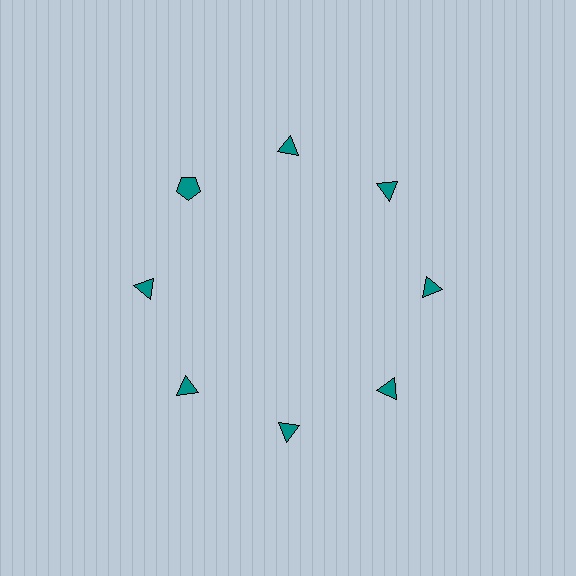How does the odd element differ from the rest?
It has a different shape: pentagon instead of triangle.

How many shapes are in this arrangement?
There are 8 shapes arranged in a ring pattern.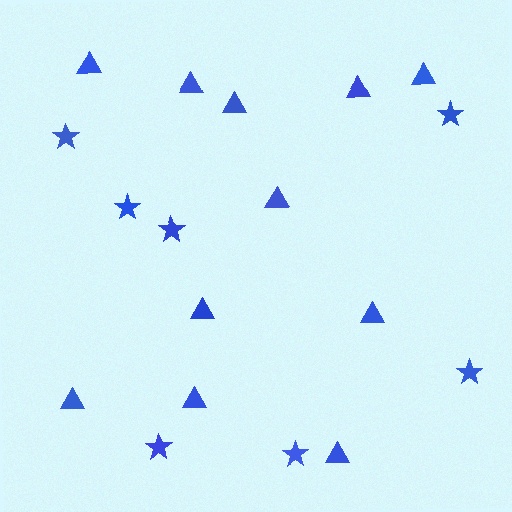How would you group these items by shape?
There are 2 groups: one group of triangles (11) and one group of stars (7).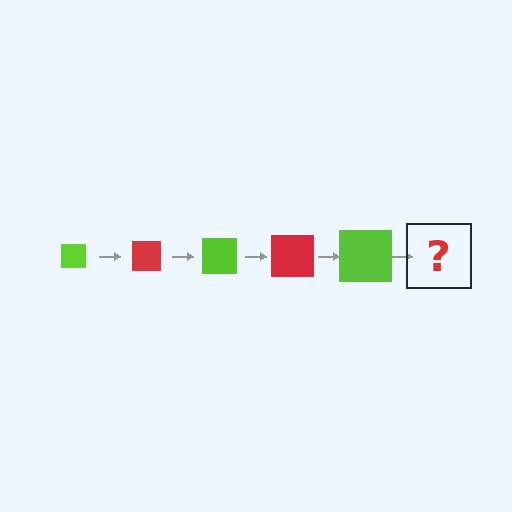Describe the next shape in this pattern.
It should be a red square, larger than the previous one.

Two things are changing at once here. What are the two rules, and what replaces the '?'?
The two rules are that the square grows larger each step and the color cycles through lime and red. The '?' should be a red square, larger than the previous one.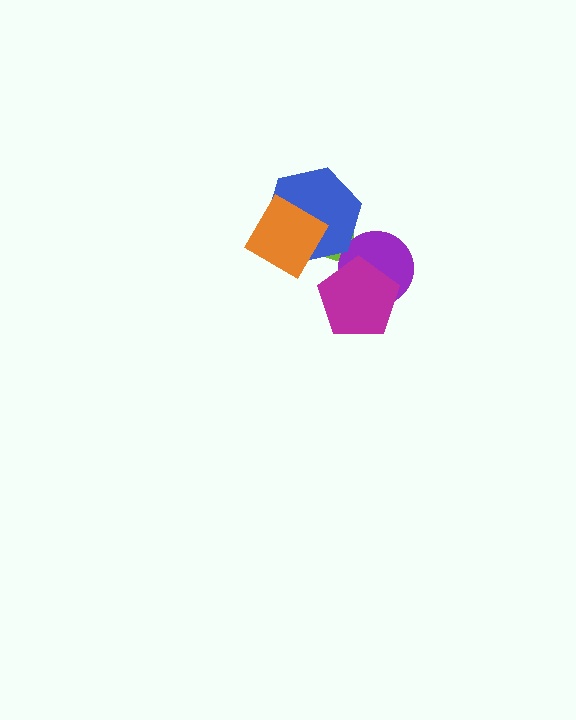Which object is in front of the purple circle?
The magenta pentagon is in front of the purple circle.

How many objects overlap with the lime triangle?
3 objects overlap with the lime triangle.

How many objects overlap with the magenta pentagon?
2 objects overlap with the magenta pentagon.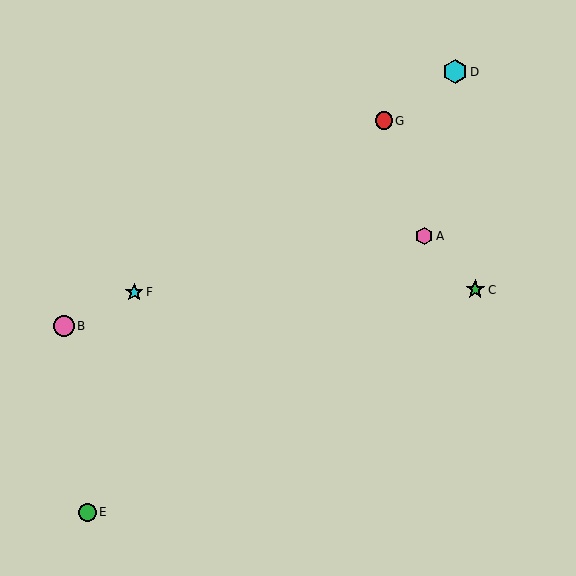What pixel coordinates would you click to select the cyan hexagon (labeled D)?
Click at (455, 72) to select the cyan hexagon D.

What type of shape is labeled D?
Shape D is a cyan hexagon.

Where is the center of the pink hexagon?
The center of the pink hexagon is at (424, 236).